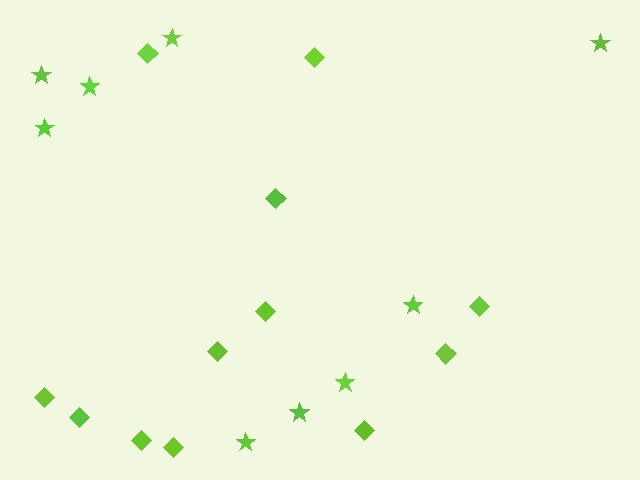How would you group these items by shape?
There are 2 groups: one group of stars (9) and one group of diamonds (12).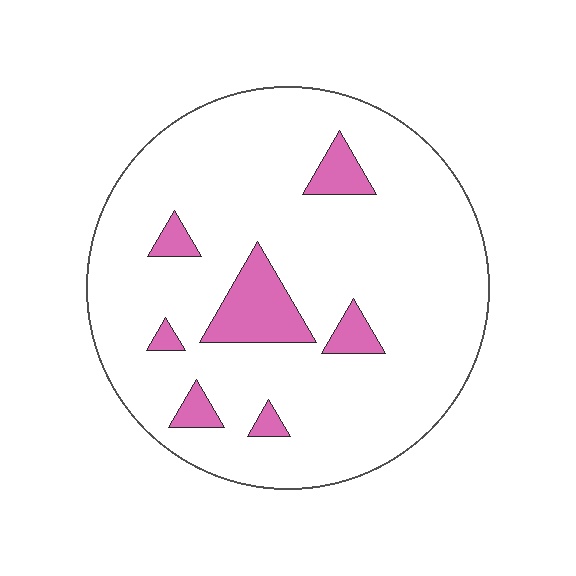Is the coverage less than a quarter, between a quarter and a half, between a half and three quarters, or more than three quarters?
Less than a quarter.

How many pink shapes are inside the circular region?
7.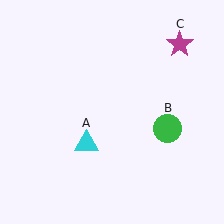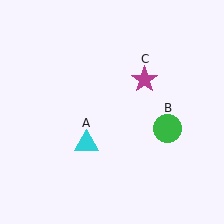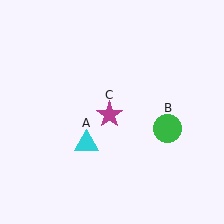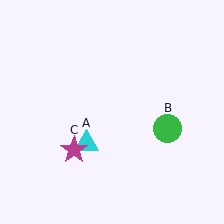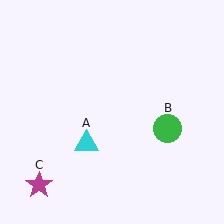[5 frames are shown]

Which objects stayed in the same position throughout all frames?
Cyan triangle (object A) and green circle (object B) remained stationary.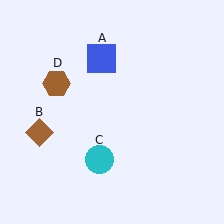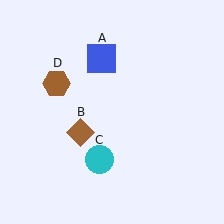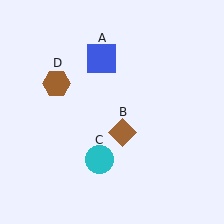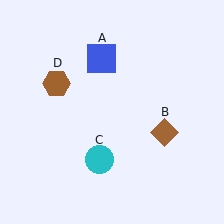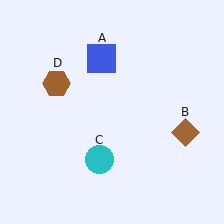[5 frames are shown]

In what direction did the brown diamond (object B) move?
The brown diamond (object B) moved right.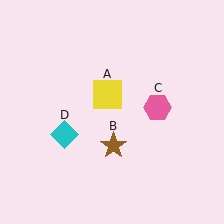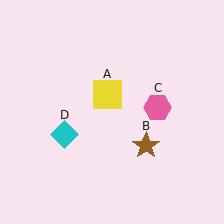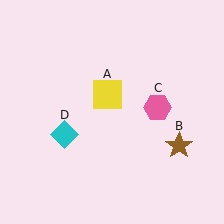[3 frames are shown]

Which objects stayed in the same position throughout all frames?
Yellow square (object A) and pink hexagon (object C) and cyan diamond (object D) remained stationary.